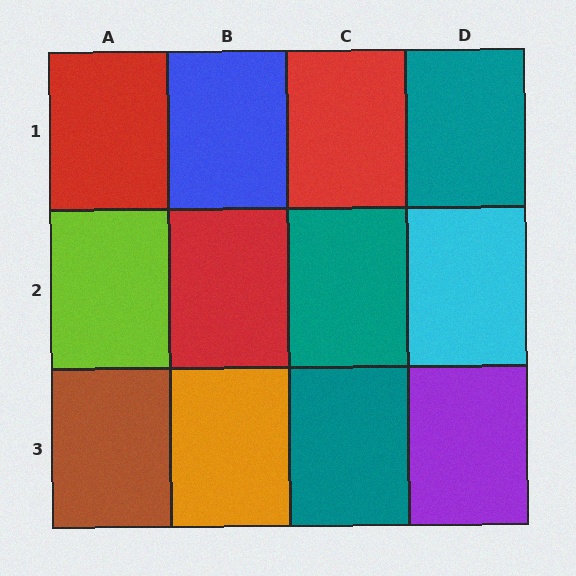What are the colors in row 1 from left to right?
Red, blue, red, teal.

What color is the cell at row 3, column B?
Orange.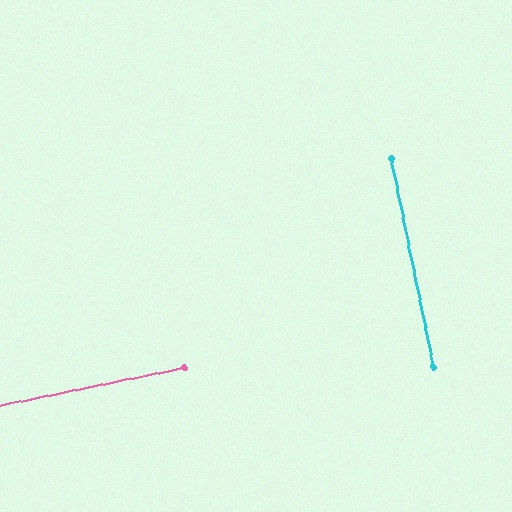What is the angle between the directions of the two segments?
Approximately 90 degrees.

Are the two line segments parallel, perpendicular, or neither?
Perpendicular — they meet at approximately 90°.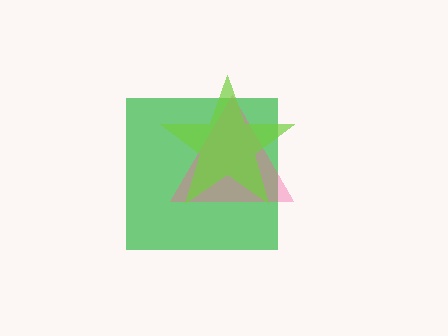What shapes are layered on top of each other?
The layered shapes are: a green square, a pink triangle, a lime star.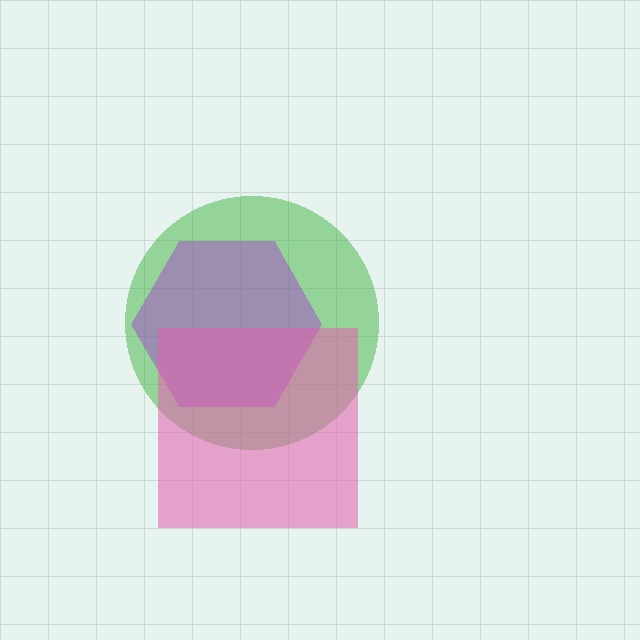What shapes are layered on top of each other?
The layered shapes are: a green circle, a purple hexagon, a pink square.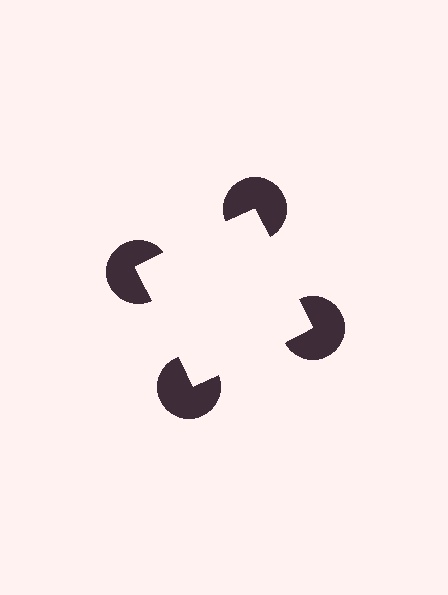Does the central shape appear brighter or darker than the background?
It typically appears slightly brighter than the background, even though no actual brightness change is drawn.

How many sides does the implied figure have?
4 sides.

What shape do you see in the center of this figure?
An illusory square — its edges are inferred from the aligned wedge cuts in the pac-man discs, not physically drawn.